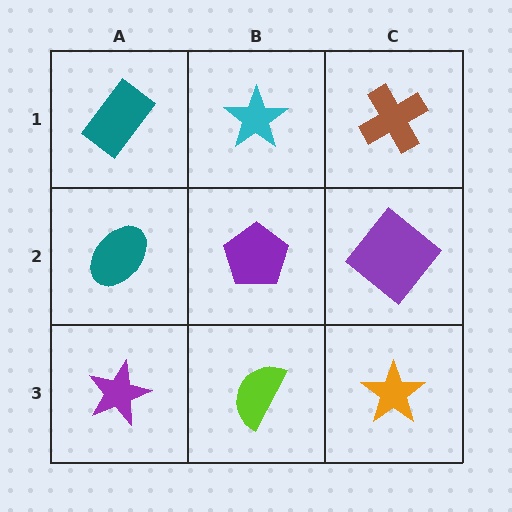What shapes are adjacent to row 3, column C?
A purple diamond (row 2, column C), a lime semicircle (row 3, column B).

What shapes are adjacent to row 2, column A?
A teal rectangle (row 1, column A), a purple star (row 3, column A), a purple pentagon (row 2, column B).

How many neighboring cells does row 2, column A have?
3.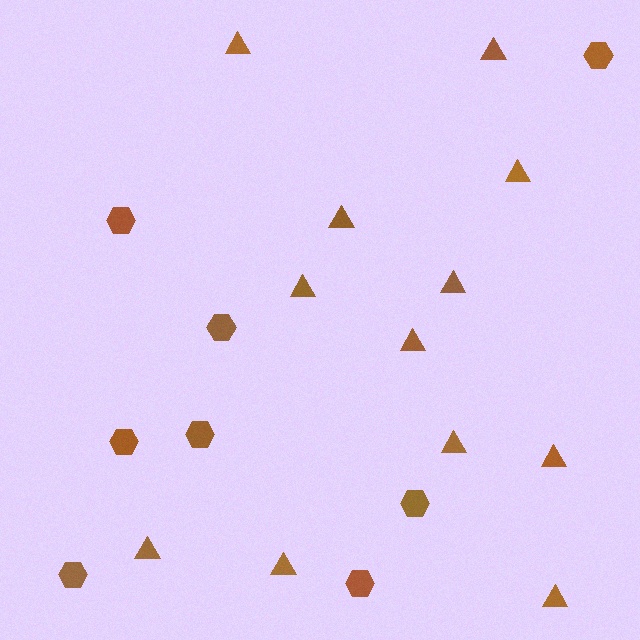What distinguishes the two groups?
There are 2 groups: one group of hexagons (8) and one group of triangles (12).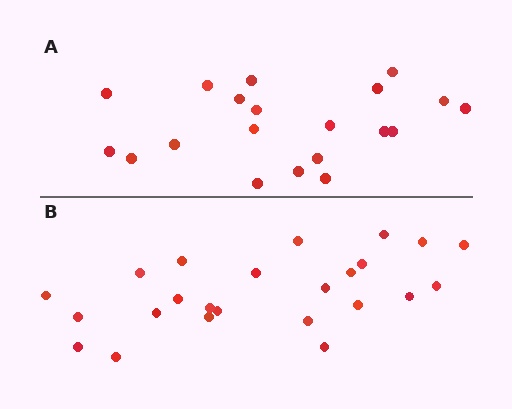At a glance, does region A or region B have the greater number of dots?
Region B (the bottom region) has more dots.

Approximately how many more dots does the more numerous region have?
Region B has about 4 more dots than region A.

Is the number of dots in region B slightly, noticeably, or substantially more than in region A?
Region B has only slightly more — the two regions are fairly close. The ratio is roughly 1.2 to 1.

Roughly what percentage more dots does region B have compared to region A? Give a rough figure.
About 20% more.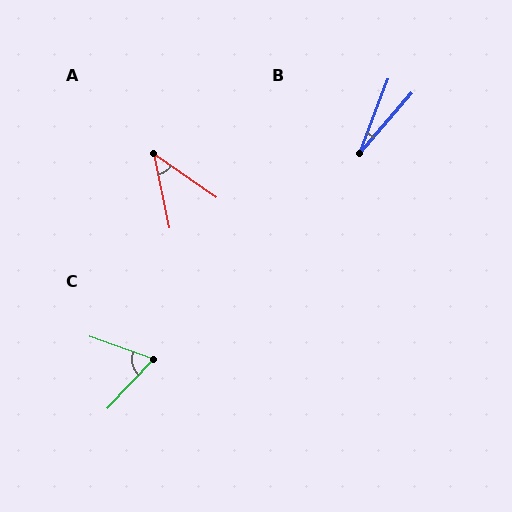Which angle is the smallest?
B, at approximately 21 degrees.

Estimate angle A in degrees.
Approximately 44 degrees.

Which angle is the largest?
C, at approximately 66 degrees.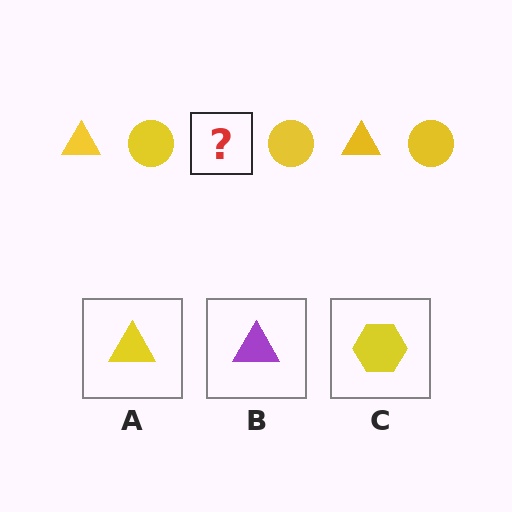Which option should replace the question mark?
Option A.